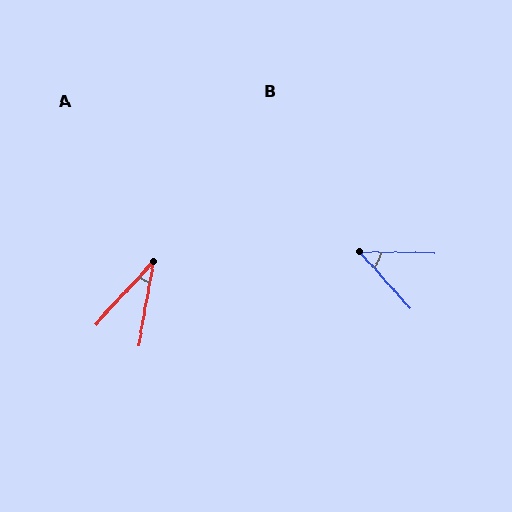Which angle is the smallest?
A, at approximately 33 degrees.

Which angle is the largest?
B, at approximately 48 degrees.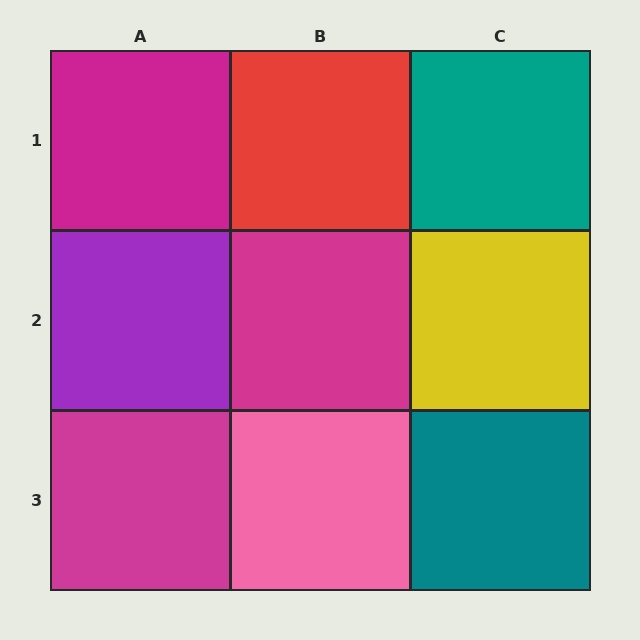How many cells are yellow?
1 cell is yellow.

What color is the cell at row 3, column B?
Pink.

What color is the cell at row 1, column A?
Magenta.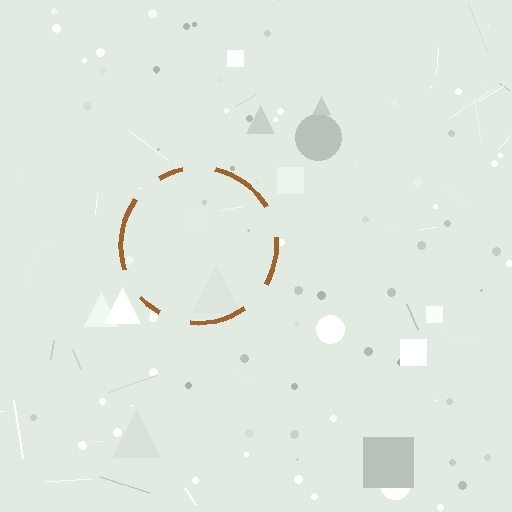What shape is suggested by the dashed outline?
The dashed outline suggests a circle.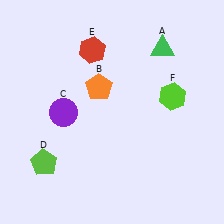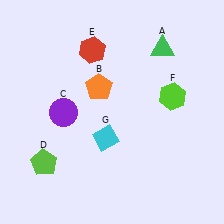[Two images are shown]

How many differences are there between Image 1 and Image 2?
There is 1 difference between the two images.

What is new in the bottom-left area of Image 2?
A cyan diamond (G) was added in the bottom-left area of Image 2.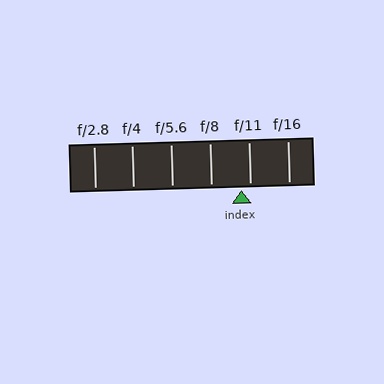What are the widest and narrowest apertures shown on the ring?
The widest aperture shown is f/2.8 and the narrowest is f/16.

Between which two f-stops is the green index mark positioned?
The index mark is between f/8 and f/11.